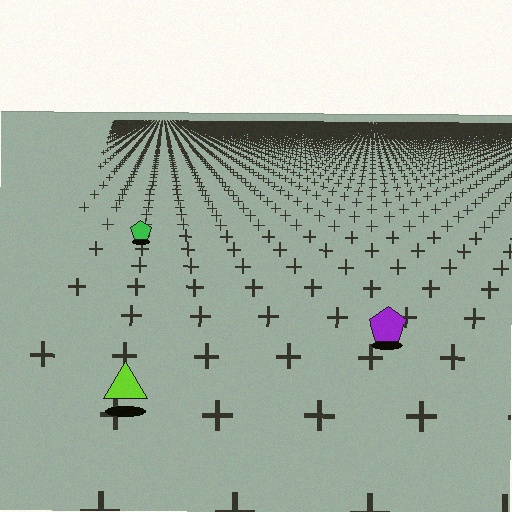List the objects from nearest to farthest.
From nearest to farthest: the lime triangle, the purple pentagon, the green pentagon.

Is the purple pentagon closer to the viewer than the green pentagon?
Yes. The purple pentagon is closer — you can tell from the texture gradient: the ground texture is coarser near it.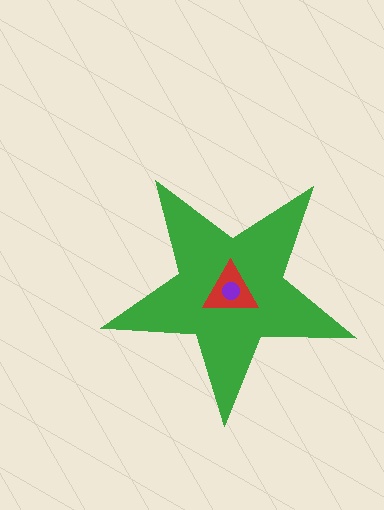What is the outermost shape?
The green star.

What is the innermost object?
The purple circle.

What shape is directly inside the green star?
The red triangle.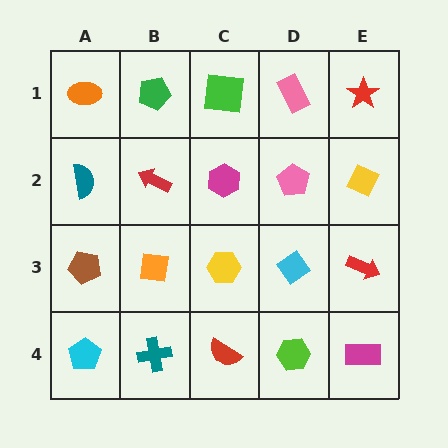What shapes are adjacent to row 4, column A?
A brown pentagon (row 3, column A), a teal cross (row 4, column B).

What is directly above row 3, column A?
A teal semicircle.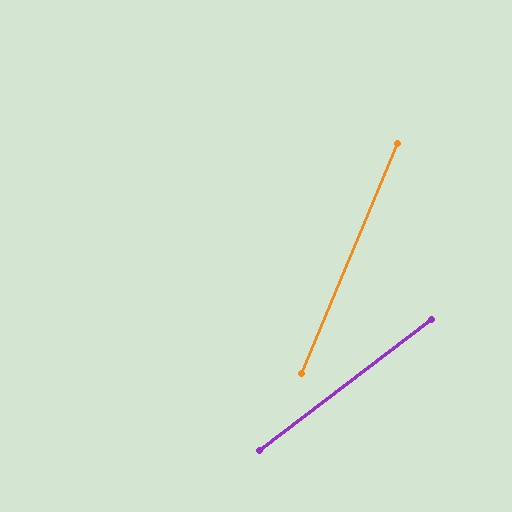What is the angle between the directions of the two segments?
Approximately 30 degrees.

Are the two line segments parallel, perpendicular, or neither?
Neither parallel nor perpendicular — they differ by about 30°.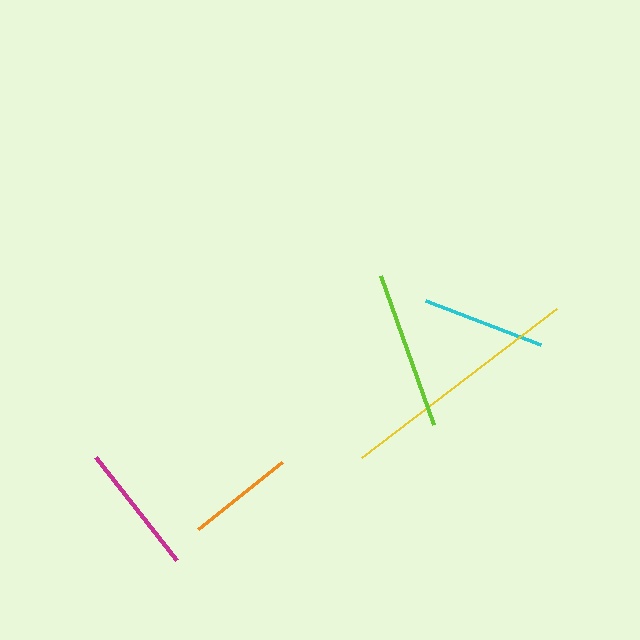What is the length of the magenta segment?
The magenta segment is approximately 131 pixels long.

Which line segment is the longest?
The yellow line is the longest at approximately 246 pixels.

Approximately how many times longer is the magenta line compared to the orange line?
The magenta line is approximately 1.2 times the length of the orange line.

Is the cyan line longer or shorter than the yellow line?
The yellow line is longer than the cyan line.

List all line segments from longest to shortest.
From longest to shortest: yellow, lime, magenta, cyan, orange.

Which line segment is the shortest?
The orange line is the shortest at approximately 106 pixels.